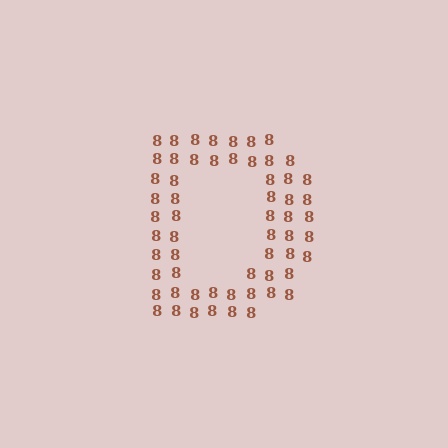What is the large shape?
The large shape is the letter D.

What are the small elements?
The small elements are digit 8's.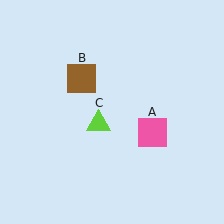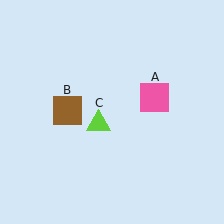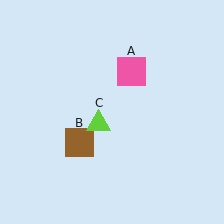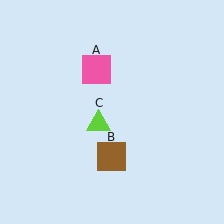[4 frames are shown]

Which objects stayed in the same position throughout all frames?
Lime triangle (object C) remained stationary.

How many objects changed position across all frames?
2 objects changed position: pink square (object A), brown square (object B).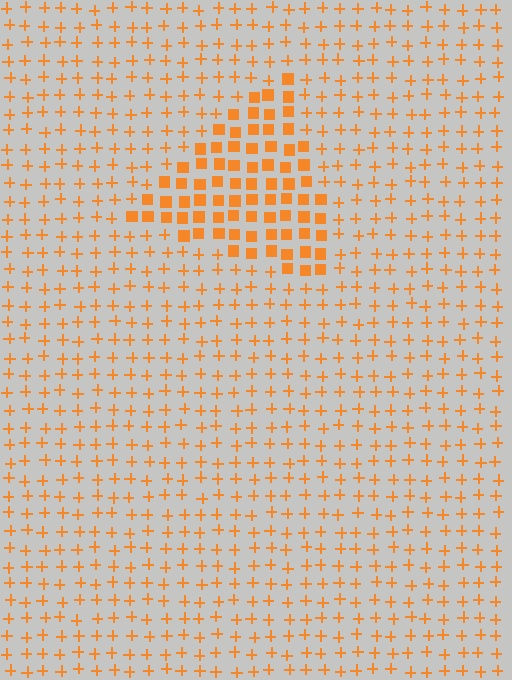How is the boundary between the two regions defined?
The boundary is defined by a change in element shape: squares inside vs. plus signs outside. All elements share the same color and spacing.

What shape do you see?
I see a triangle.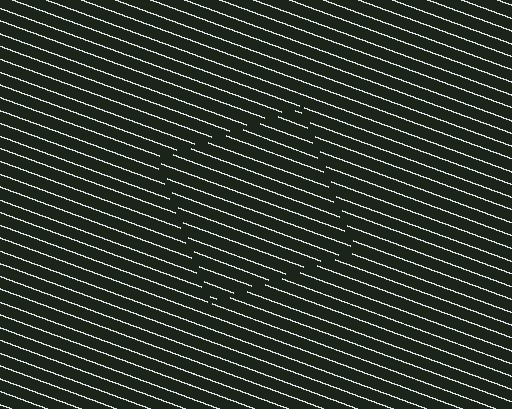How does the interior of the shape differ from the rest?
The interior of the shape contains the same grating, shifted by half a period — the contour is defined by the phase discontinuity where line-ends from the inner and outer gratings abut.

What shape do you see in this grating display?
An illusory square. The interior of the shape contains the same grating, shifted by half a period — the contour is defined by the phase discontinuity where line-ends from the inner and outer gratings abut.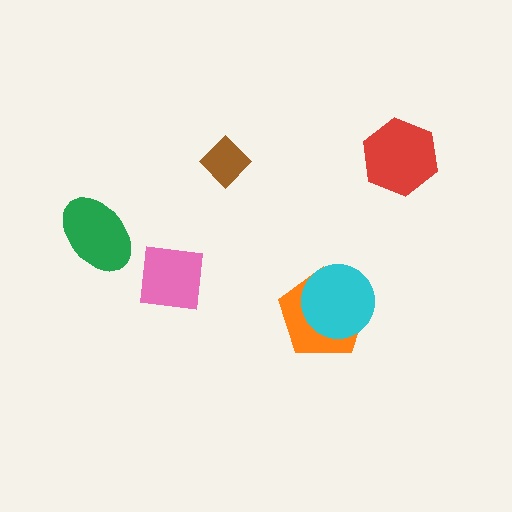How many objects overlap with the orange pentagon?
1 object overlaps with the orange pentagon.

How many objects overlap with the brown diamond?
0 objects overlap with the brown diamond.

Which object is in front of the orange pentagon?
The cyan circle is in front of the orange pentagon.